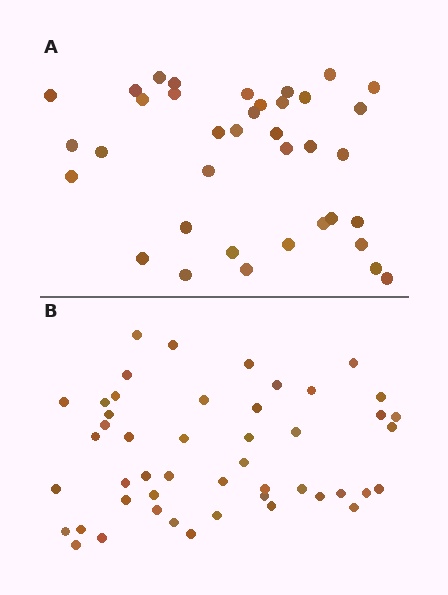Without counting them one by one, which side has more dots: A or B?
Region B (the bottom region) has more dots.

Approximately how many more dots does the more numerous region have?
Region B has roughly 12 or so more dots than region A.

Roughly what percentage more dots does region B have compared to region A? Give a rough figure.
About 30% more.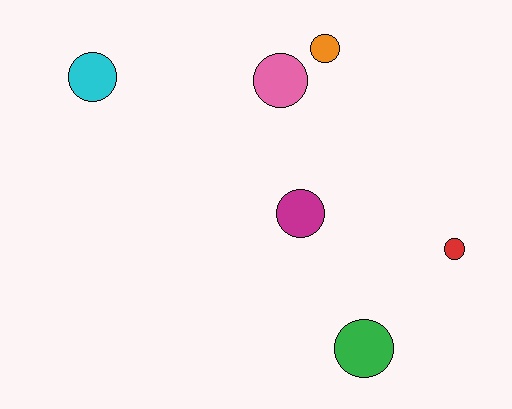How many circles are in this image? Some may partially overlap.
There are 6 circles.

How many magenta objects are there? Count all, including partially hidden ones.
There is 1 magenta object.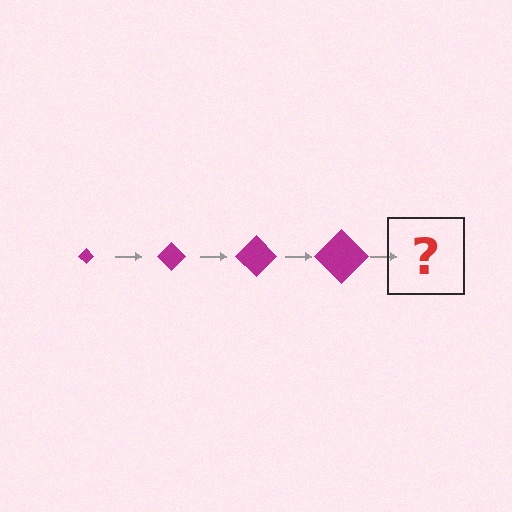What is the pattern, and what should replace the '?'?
The pattern is that the diamond gets progressively larger each step. The '?' should be a magenta diamond, larger than the previous one.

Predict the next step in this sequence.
The next step is a magenta diamond, larger than the previous one.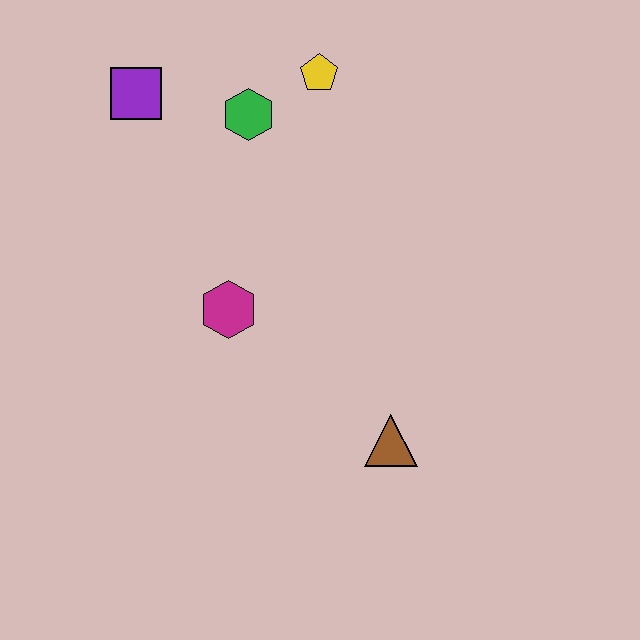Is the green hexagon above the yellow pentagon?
No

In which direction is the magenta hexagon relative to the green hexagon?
The magenta hexagon is below the green hexagon.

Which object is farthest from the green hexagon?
The brown triangle is farthest from the green hexagon.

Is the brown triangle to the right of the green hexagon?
Yes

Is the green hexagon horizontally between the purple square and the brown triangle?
Yes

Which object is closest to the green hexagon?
The yellow pentagon is closest to the green hexagon.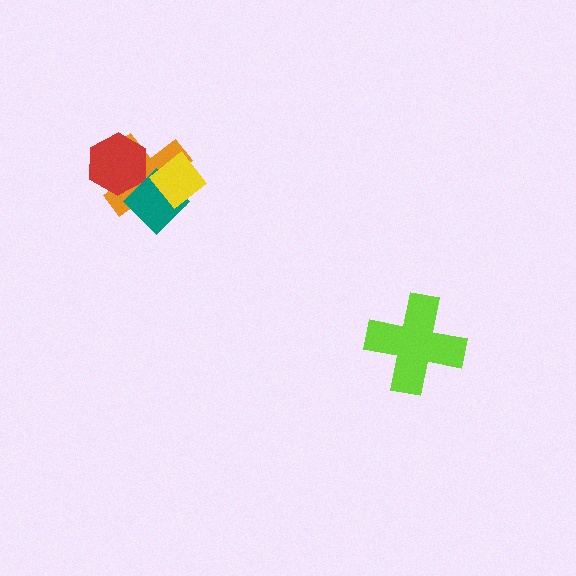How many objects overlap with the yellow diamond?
2 objects overlap with the yellow diamond.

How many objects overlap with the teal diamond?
3 objects overlap with the teal diamond.